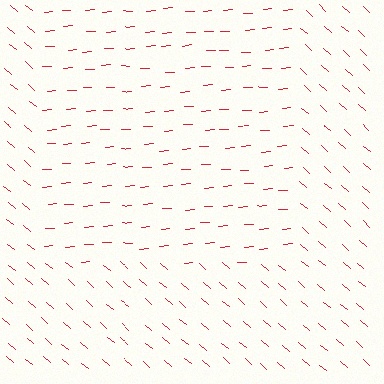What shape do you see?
I see a rectangle.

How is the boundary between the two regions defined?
The boundary is defined purely by a change in line orientation (approximately 45 degrees difference). All lines are the same color and thickness.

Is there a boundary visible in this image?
Yes, there is a texture boundary formed by a change in line orientation.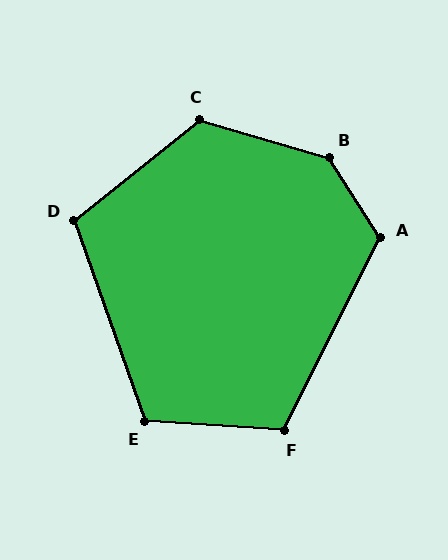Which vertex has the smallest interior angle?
D, at approximately 109 degrees.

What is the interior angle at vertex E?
Approximately 113 degrees (obtuse).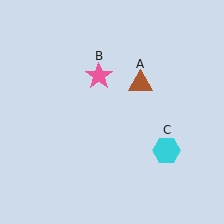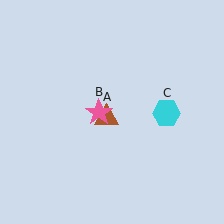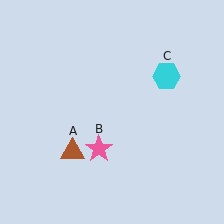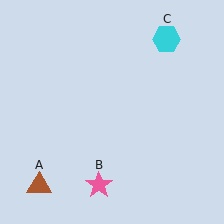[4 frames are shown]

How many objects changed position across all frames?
3 objects changed position: brown triangle (object A), pink star (object B), cyan hexagon (object C).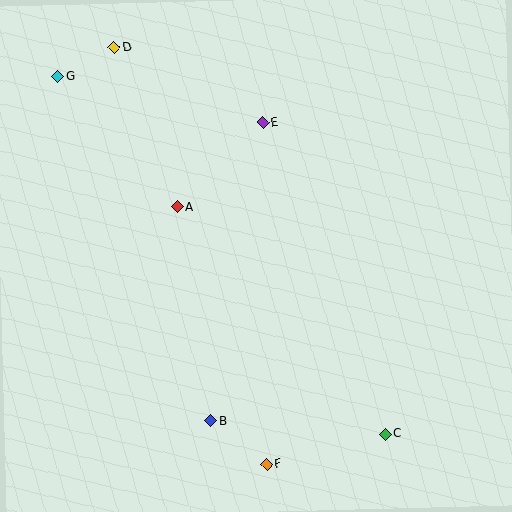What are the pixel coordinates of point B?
Point B is at (211, 421).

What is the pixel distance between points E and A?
The distance between E and A is 121 pixels.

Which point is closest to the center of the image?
Point A at (177, 207) is closest to the center.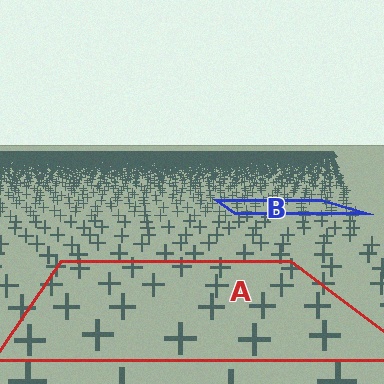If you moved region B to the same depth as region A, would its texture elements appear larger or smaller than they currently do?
They would appear larger. At a closer depth, the same texture elements are projected at a bigger on-screen size.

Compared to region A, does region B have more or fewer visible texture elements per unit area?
Region B has more texture elements per unit area — they are packed more densely because it is farther away.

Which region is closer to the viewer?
Region A is closer. The texture elements there are larger and more spread out.